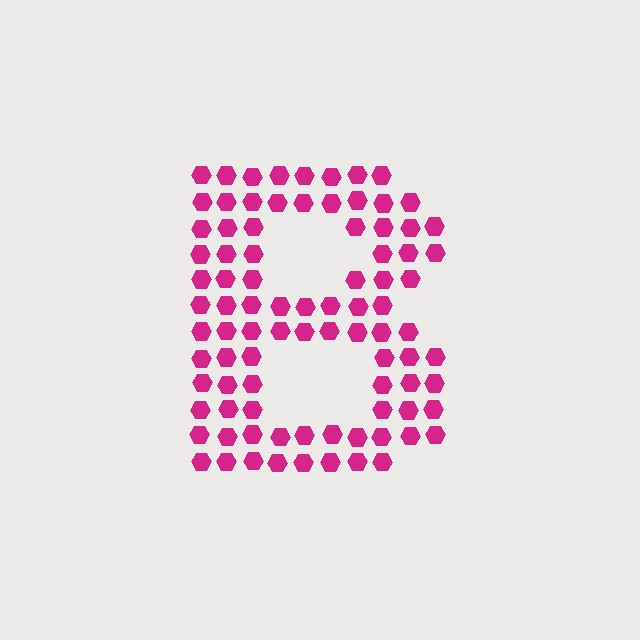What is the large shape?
The large shape is the letter B.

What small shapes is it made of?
It is made of small hexagons.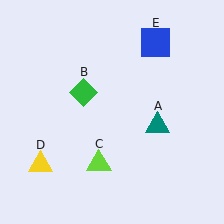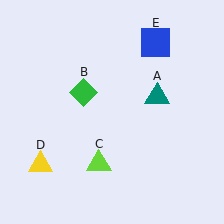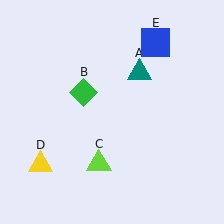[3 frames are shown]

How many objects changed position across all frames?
1 object changed position: teal triangle (object A).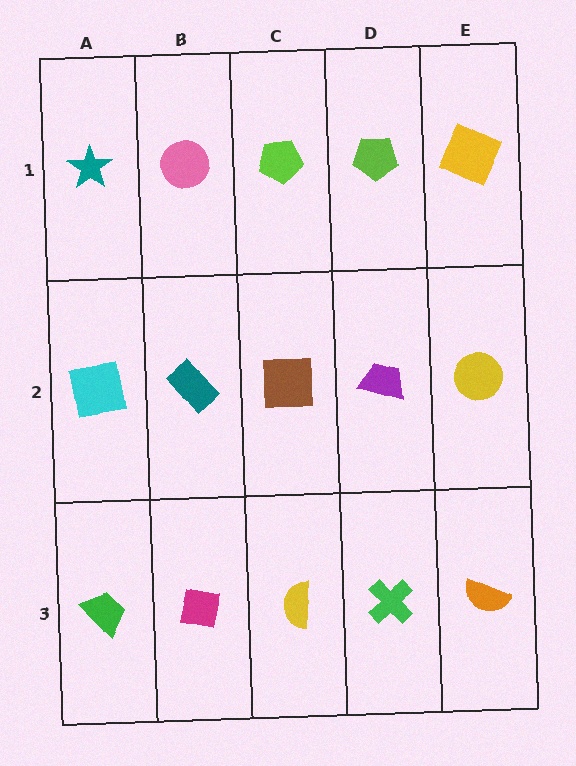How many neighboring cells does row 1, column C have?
3.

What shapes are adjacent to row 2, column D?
A lime pentagon (row 1, column D), a green cross (row 3, column D), a brown square (row 2, column C), a yellow circle (row 2, column E).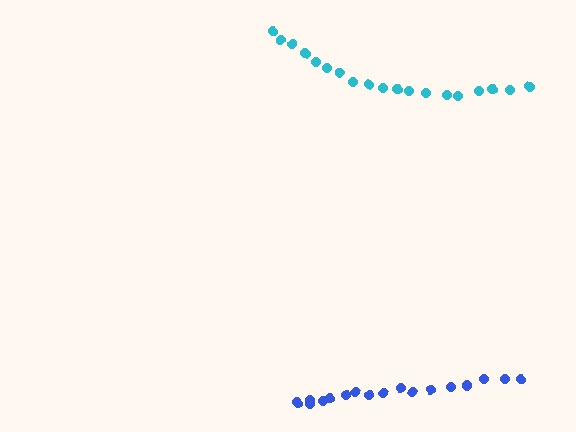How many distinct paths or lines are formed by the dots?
There are 2 distinct paths.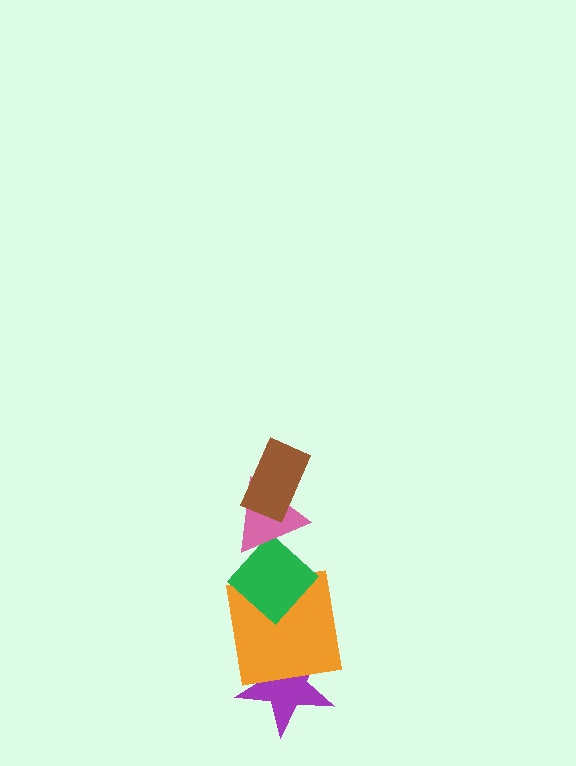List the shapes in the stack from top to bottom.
From top to bottom: the brown rectangle, the pink triangle, the green diamond, the orange square, the purple star.